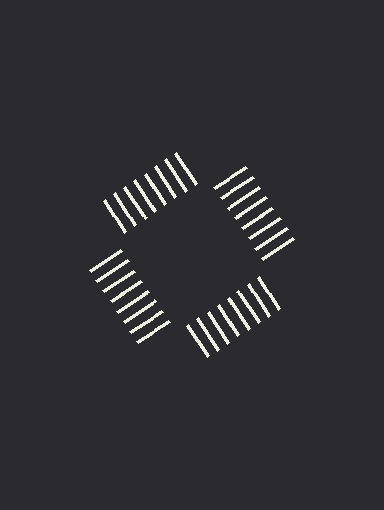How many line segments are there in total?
32 — 8 along each of the 4 edges.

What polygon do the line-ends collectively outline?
An illusory square — the line segments terminate on its edges but no continuous stroke is drawn.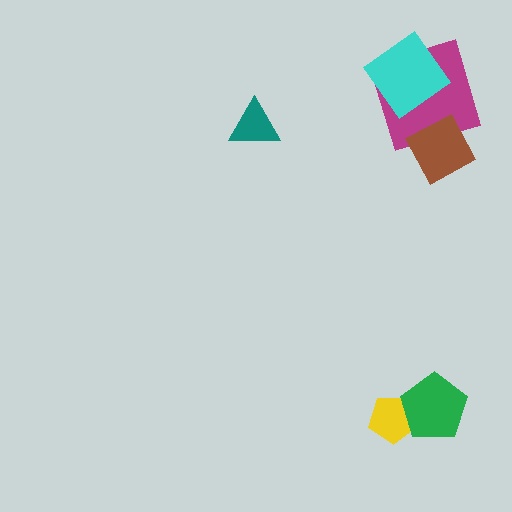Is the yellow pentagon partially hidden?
Yes, it is partially covered by another shape.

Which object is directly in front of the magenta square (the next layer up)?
The brown square is directly in front of the magenta square.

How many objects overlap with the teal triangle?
0 objects overlap with the teal triangle.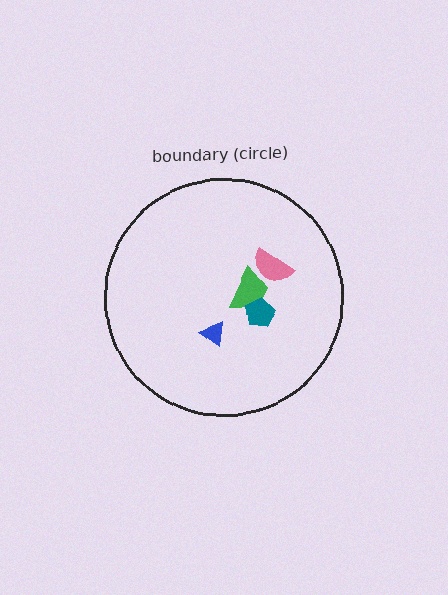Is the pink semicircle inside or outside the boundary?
Inside.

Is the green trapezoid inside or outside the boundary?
Inside.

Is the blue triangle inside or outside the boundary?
Inside.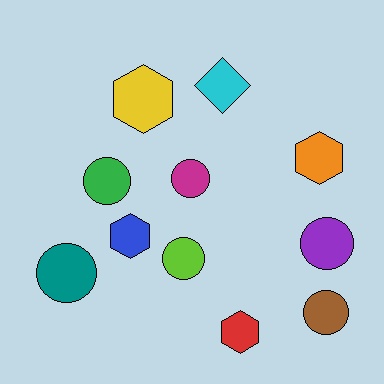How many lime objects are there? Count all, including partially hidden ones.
There is 1 lime object.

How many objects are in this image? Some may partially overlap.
There are 11 objects.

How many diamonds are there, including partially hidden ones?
There is 1 diamond.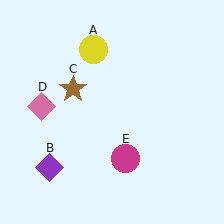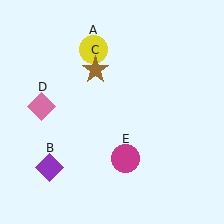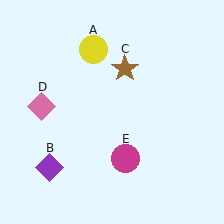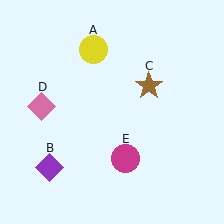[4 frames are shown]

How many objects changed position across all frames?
1 object changed position: brown star (object C).